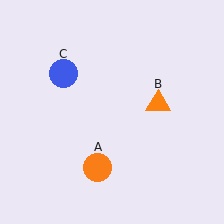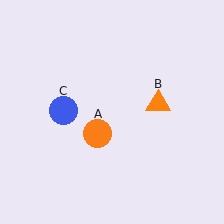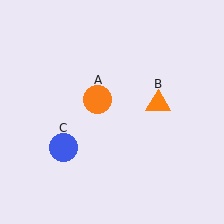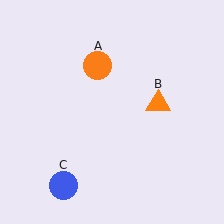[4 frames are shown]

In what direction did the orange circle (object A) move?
The orange circle (object A) moved up.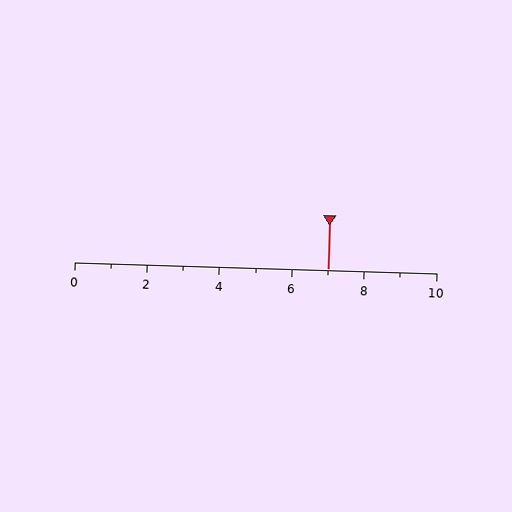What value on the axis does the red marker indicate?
The marker indicates approximately 7.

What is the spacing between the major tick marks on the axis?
The major ticks are spaced 2 apart.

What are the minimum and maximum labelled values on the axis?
The axis runs from 0 to 10.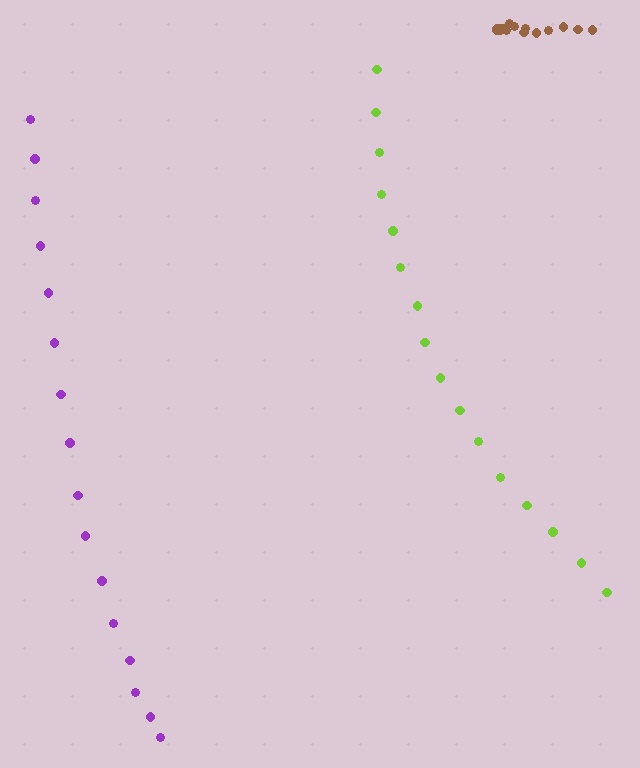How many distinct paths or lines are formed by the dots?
There are 3 distinct paths.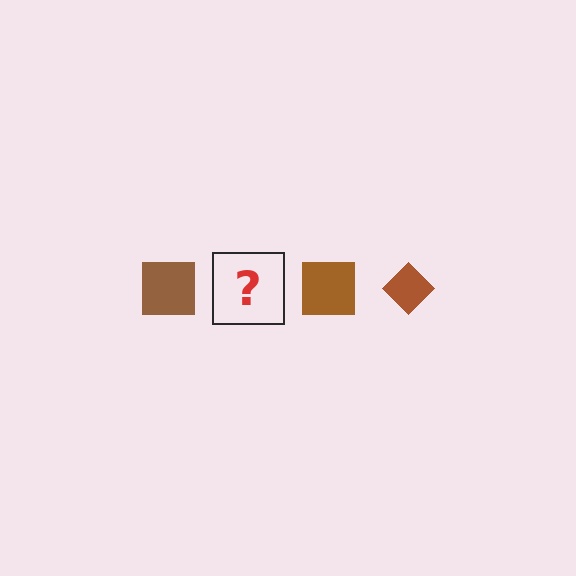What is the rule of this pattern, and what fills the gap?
The rule is that the pattern cycles through square, diamond shapes in brown. The gap should be filled with a brown diamond.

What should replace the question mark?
The question mark should be replaced with a brown diamond.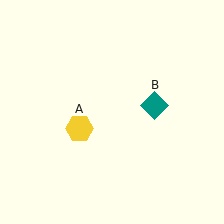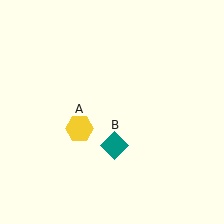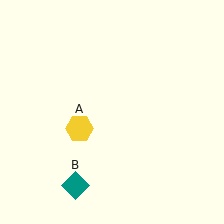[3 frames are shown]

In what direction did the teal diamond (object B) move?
The teal diamond (object B) moved down and to the left.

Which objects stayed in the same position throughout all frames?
Yellow hexagon (object A) remained stationary.